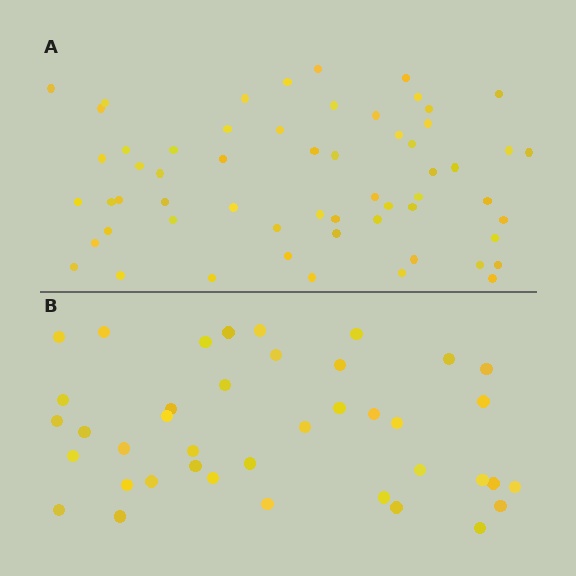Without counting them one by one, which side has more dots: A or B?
Region A (the top region) has more dots.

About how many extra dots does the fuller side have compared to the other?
Region A has approximately 20 more dots than region B.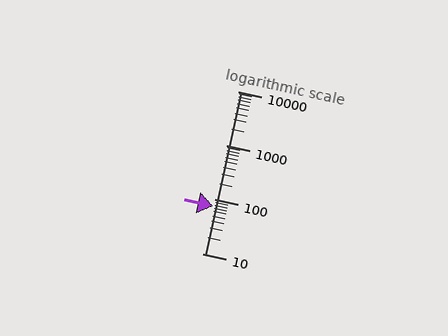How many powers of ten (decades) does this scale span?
The scale spans 3 decades, from 10 to 10000.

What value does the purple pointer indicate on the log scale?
The pointer indicates approximately 76.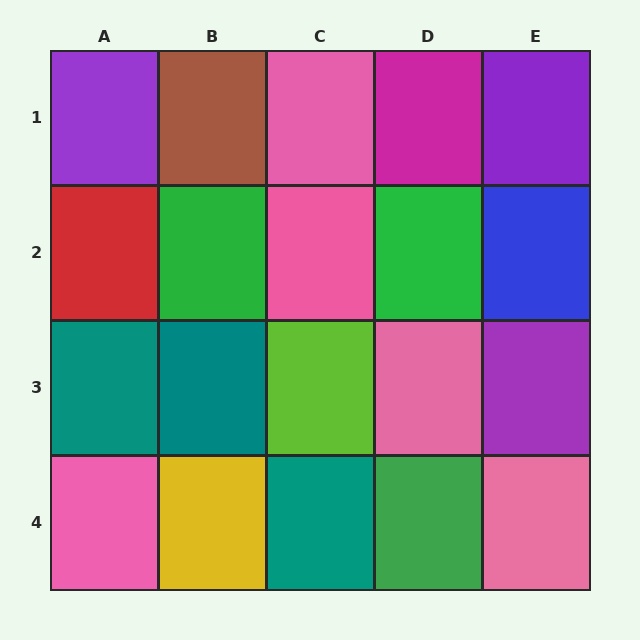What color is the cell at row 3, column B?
Teal.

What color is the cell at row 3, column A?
Teal.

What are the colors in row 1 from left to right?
Purple, brown, pink, magenta, purple.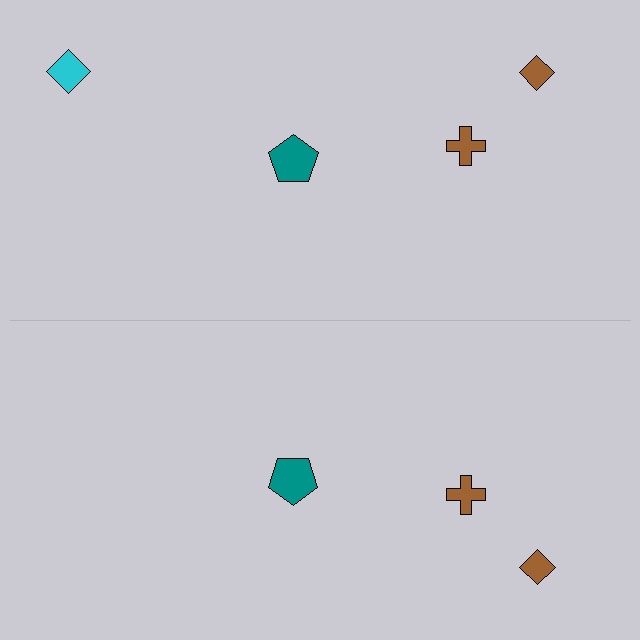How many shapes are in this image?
There are 7 shapes in this image.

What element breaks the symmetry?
A cyan diamond is missing from the bottom side.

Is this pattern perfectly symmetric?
No, the pattern is not perfectly symmetric. A cyan diamond is missing from the bottom side.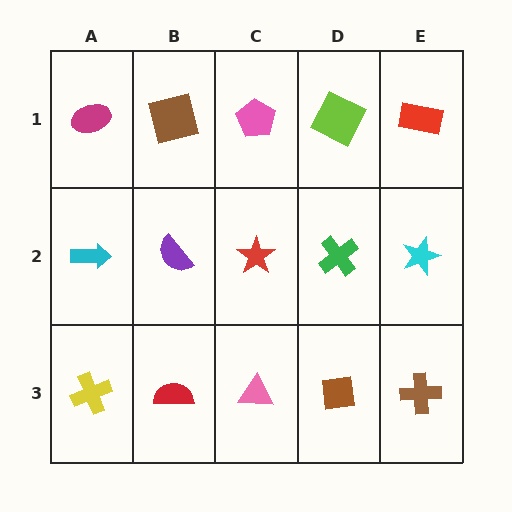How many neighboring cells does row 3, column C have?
3.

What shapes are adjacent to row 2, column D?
A lime square (row 1, column D), a brown square (row 3, column D), a red star (row 2, column C), a cyan star (row 2, column E).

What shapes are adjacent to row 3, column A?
A cyan arrow (row 2, column A), a red semicircle (row 3, column B).